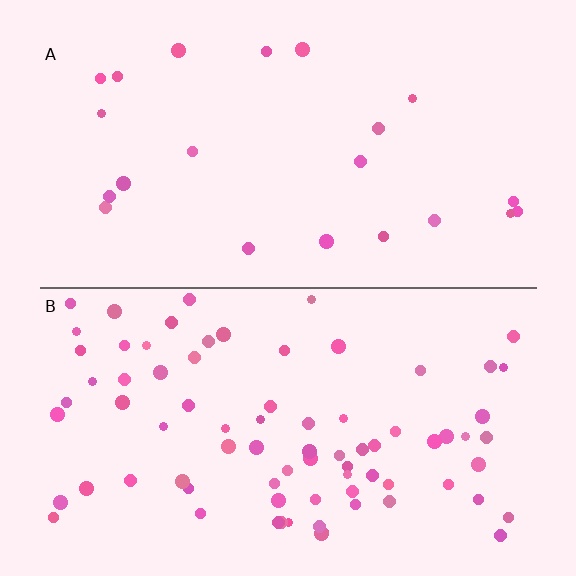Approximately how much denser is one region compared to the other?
Approximately 3.5× — region B over region A.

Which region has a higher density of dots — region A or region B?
B (the bottom).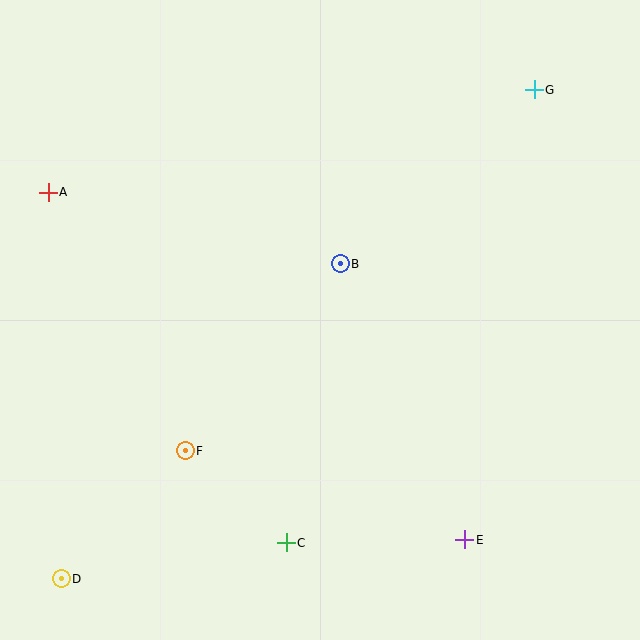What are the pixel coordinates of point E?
Point E is at (465, 540).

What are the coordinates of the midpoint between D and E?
The midpoint between D and E is at (263, 559).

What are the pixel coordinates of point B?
Point B is at (340, 264).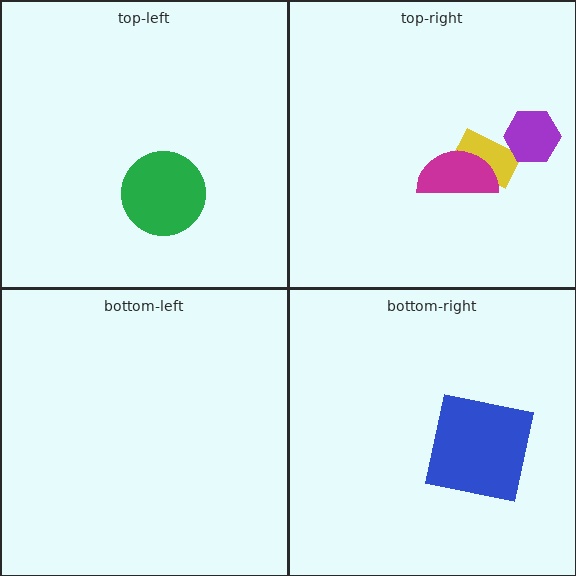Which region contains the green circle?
The top-left region.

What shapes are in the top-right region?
The yellow rectangle, the purple hexagon, the magenta semicircle.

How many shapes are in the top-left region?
1.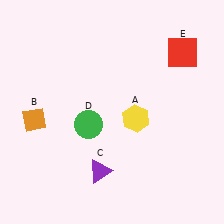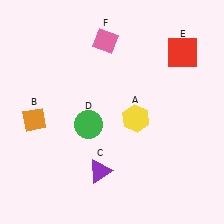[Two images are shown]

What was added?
A pink diamond (F) was added in Image 2.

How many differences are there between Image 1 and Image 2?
There is 1 difference between the two images.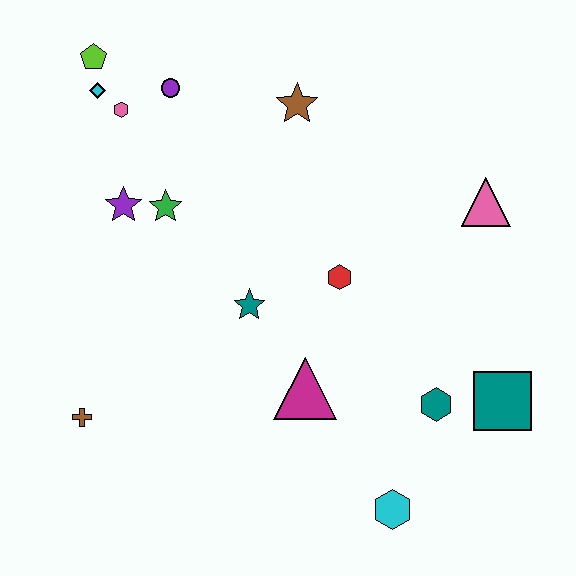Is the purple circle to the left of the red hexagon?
Yes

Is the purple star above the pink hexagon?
No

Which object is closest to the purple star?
The green star is closest to the purple star.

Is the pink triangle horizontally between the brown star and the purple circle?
No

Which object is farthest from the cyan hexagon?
The lime pentagon is farthest from the cyan hexagon.